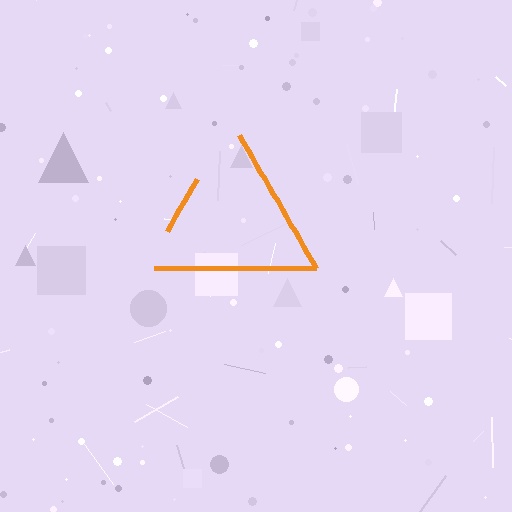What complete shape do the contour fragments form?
The contour fragments form a triangle.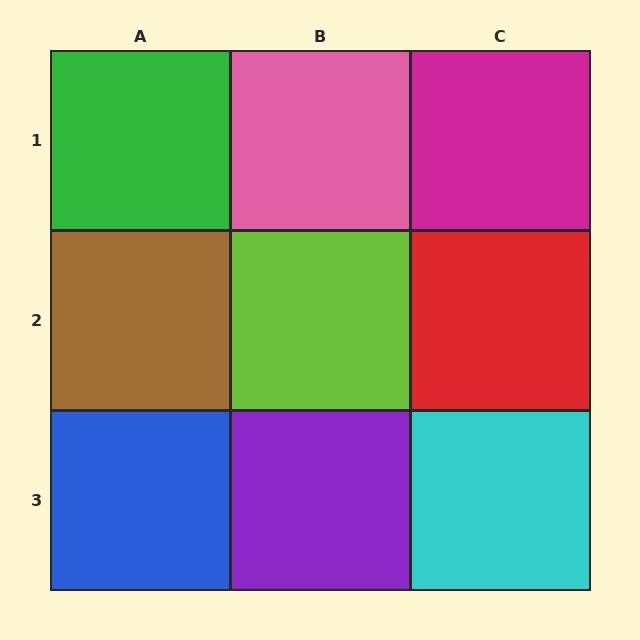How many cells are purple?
1 cell is purple.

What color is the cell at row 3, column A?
Blue.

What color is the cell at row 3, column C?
Cyan.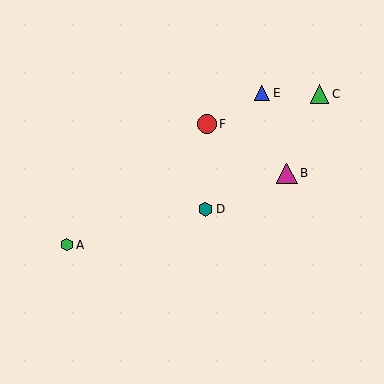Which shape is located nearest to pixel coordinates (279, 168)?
The magenta triangle (labeled B) at (287, 173) is nearest to that location.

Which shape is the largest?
The magenta triangle (labeled B) is the largest.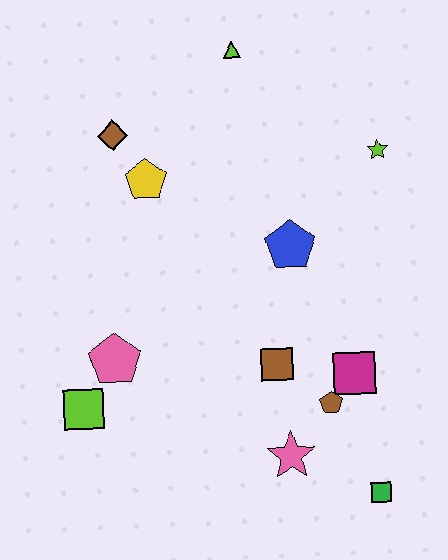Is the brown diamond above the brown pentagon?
Yes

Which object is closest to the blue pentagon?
The brown square is closest to the blue pentagon.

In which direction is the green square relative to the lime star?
The green square is below the lime star.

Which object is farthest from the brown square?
The lime triangle is farthest from the brown square.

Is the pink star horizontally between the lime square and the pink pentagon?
No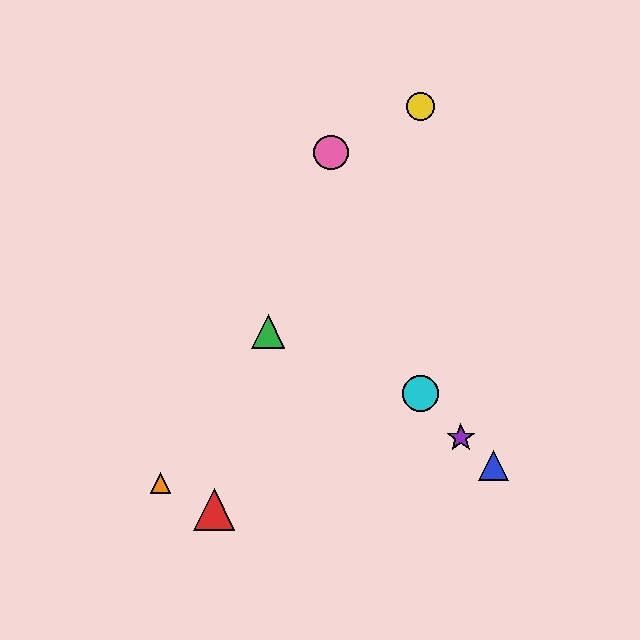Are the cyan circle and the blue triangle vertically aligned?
No, the cyan circle is at x≈420 and the blue triangle is at x≈494.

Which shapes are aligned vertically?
The yellow circle, the cyan circle are aligned vertically.